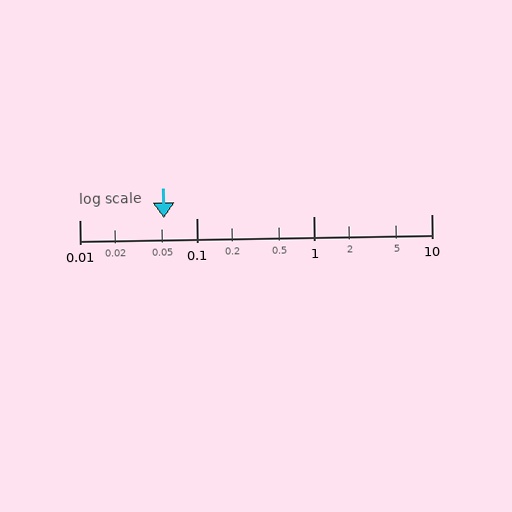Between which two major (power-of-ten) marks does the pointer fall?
The pointer is between 0.01 and 0.1.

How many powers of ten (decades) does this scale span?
The scale spans 3 decades, from 0.01 to 10.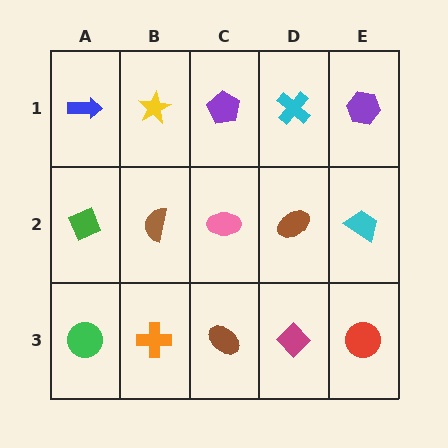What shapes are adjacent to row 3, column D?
A brown ellipse (row 2, column D), a brown ellipse (row 3, column C), a red circle (row 3, column E).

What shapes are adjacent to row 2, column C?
A purple pentagon (row 1, column C), a brown ellipse (row 3, column C), a brown semicircle (row 2, column B), a brown ellipse (row 2, column D).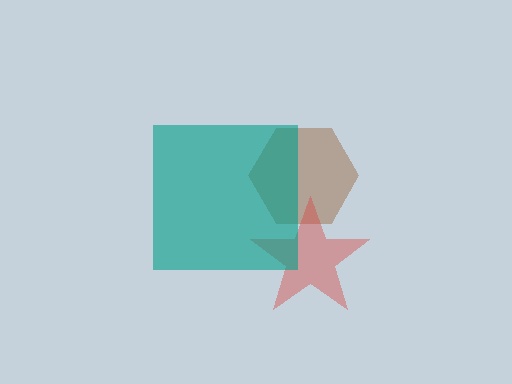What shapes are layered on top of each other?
The layered shapes are: a brown hexagon, a red star, a teal square.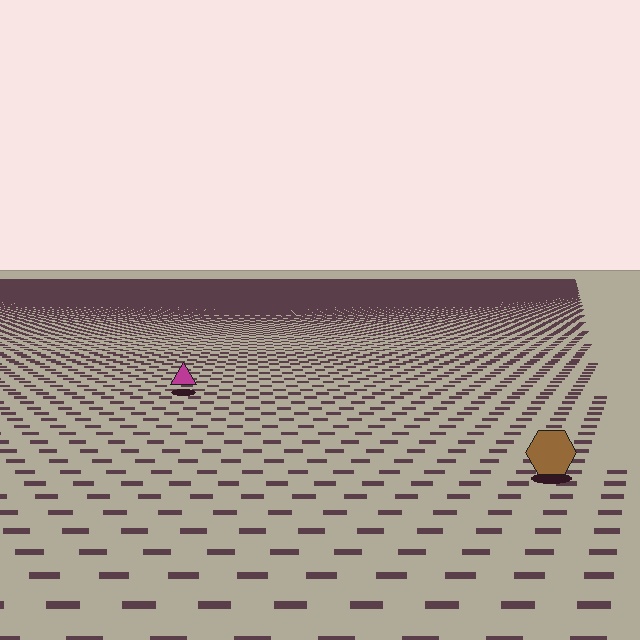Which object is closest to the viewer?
The brown hexagon is closest. The texture marks near it are larger and more spread out.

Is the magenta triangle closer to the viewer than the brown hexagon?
No. The brown hexagon is closer — you can tell from the texture gradient: the ground texture is coarser near it.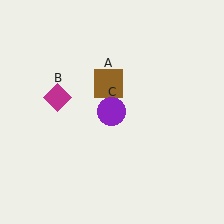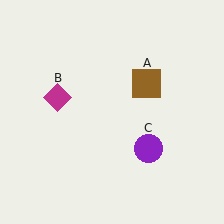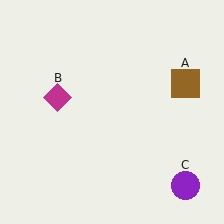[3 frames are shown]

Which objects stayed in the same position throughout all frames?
Magenta diamond (object B) remained stationary.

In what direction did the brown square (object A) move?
The brown square (object A) moved right.